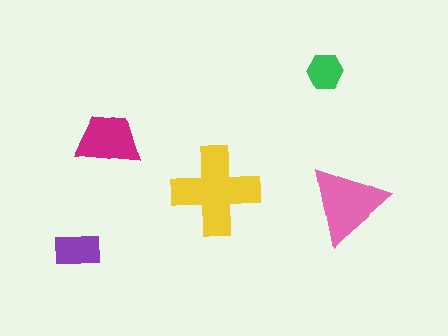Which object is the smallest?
The green hexagon.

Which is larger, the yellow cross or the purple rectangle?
The yellow cross.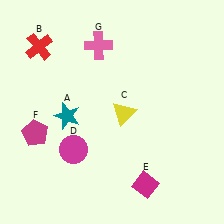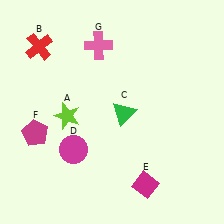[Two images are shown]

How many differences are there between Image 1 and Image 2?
There are 2 differences between the two images.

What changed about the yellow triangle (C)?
In Image 1, C is yellow. In Image 2, it changed to green.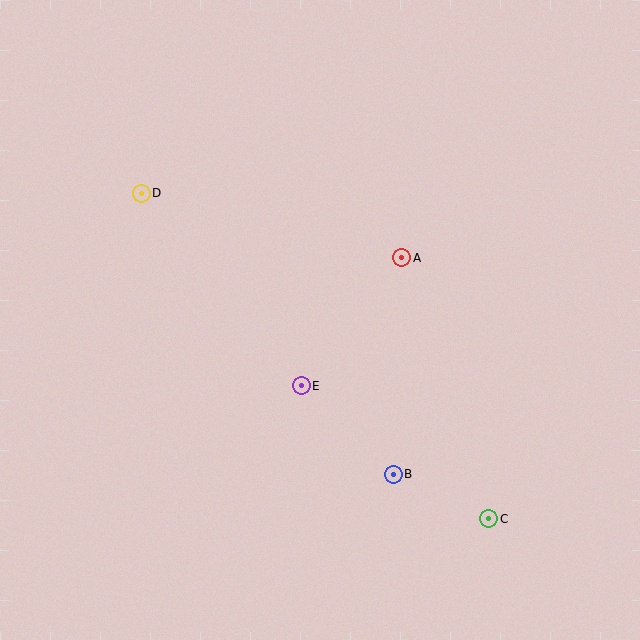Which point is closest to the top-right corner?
Point A is closest to the top-right corner.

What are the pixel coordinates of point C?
Point C is at (489, 519).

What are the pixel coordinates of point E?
Point E is at (301, 386).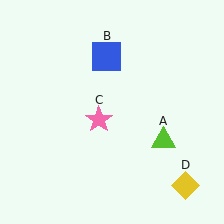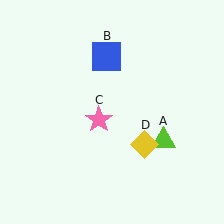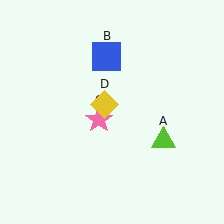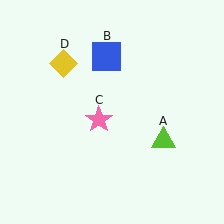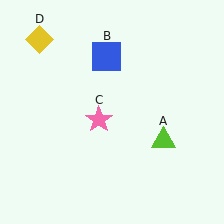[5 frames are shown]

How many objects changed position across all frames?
1 object changed position: yellow diamond (object D).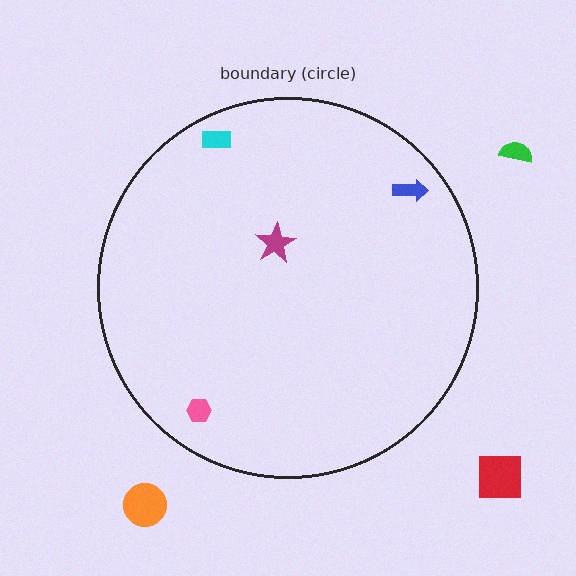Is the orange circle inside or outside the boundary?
Outside.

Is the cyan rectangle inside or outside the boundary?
Inside.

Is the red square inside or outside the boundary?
Outside.